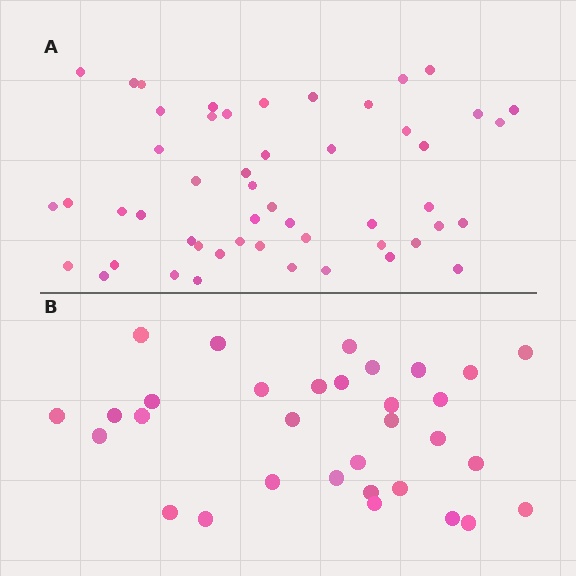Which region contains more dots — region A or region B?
Region A (the top region) has more dots.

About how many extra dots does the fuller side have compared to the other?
Region A has approximately 20 more dots than region B.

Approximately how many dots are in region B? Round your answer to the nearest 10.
About 30 dots. (The exact count is 32, which rounds to 30.)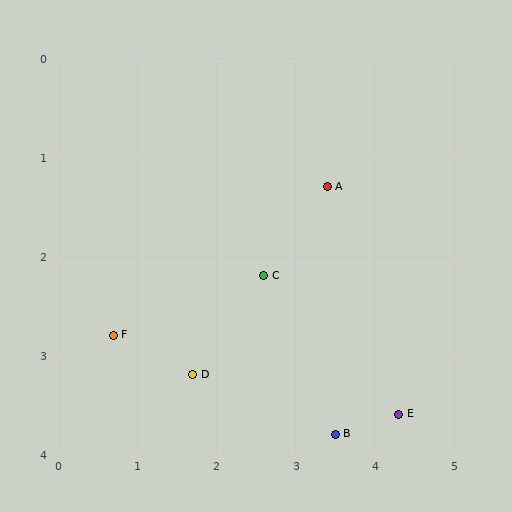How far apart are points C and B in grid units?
Points C and B are about 1.8 grid units apart.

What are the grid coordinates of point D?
Point D is at approximately (1.7, 3.2).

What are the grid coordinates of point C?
Point C is at approximately (2.6, 2.2).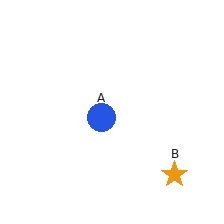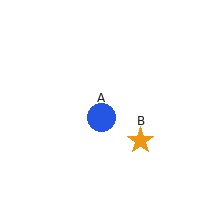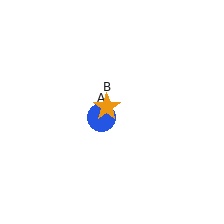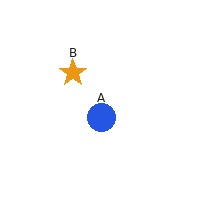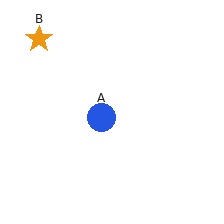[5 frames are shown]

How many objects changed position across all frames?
1 object changed position: orange star (object B).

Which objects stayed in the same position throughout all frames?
Blue circle (object A) remained stationary.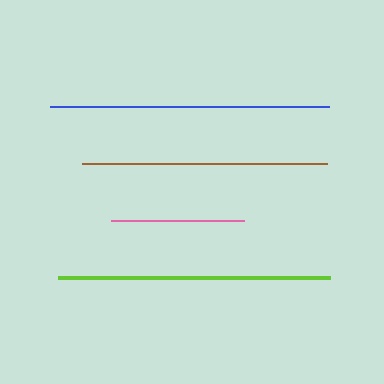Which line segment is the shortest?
The pink line is the shortest at approximately 134 pixels.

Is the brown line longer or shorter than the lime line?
The lime line is longer than the brown line.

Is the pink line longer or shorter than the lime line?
The lime line is longer than the pink line.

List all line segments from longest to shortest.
From longest to shortest: blue, lime, brown, pink.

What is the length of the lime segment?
The lime segment is approximately 272 pixels long.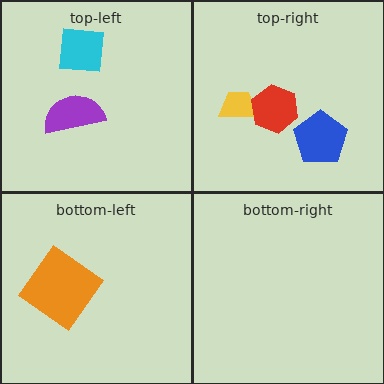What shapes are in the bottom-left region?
The orange diamond.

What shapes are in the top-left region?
The purple semicircle, the cyan square.